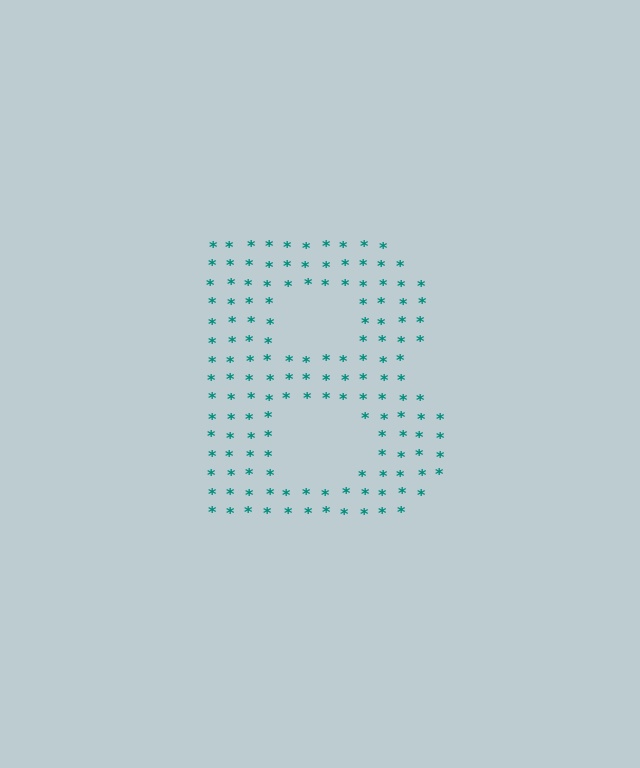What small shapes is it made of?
It is made of small asterisks.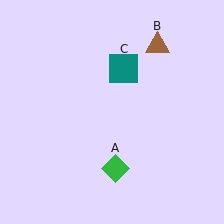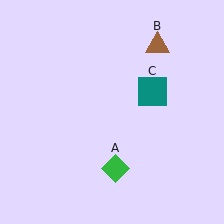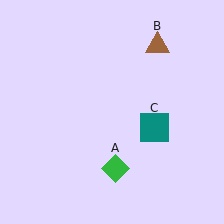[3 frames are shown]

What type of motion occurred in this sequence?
The teal square (object C) rotated clockwise around the center of the scene.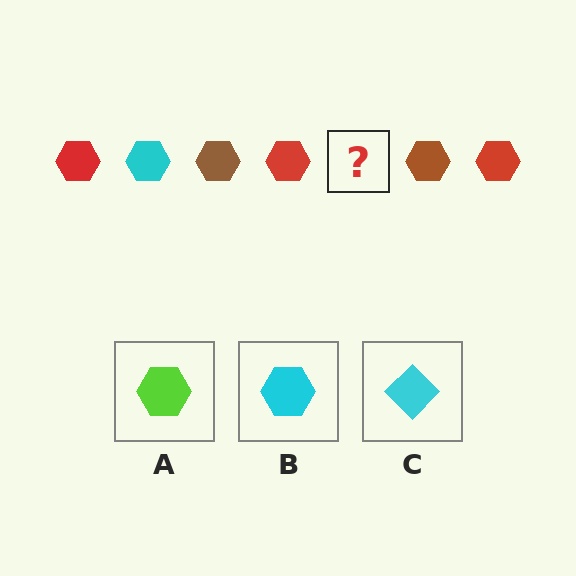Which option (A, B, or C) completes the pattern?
B.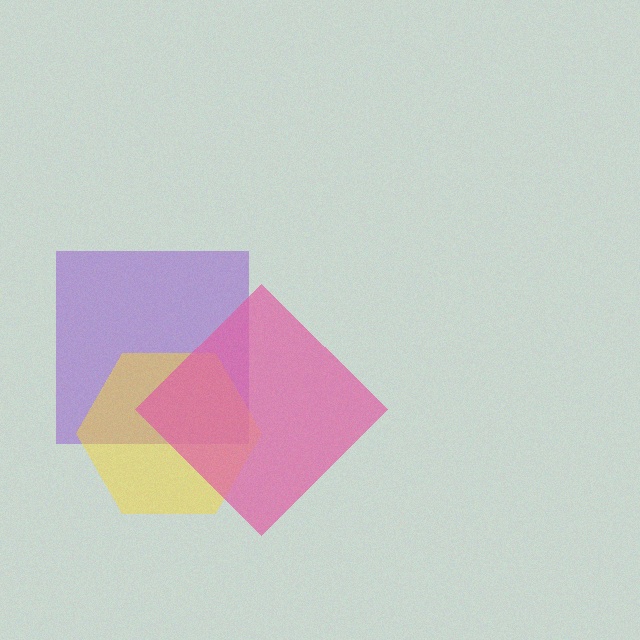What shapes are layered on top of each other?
The layered shapes are: a purple square, a yellow hexagon, a pink diamond.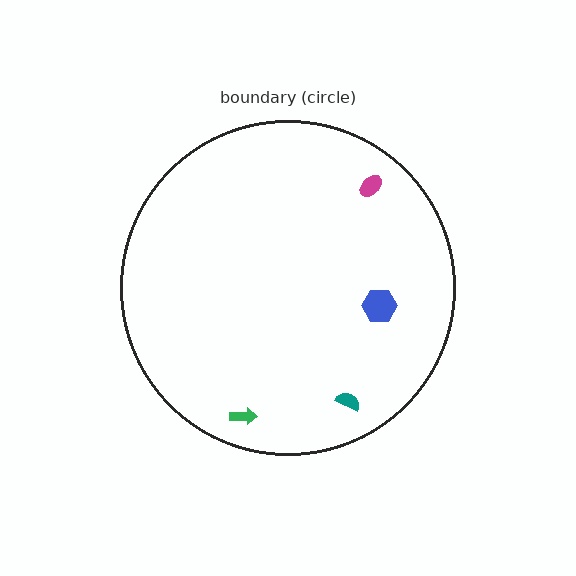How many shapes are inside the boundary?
4 inside, 0 outside.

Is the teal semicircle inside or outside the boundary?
Inside.